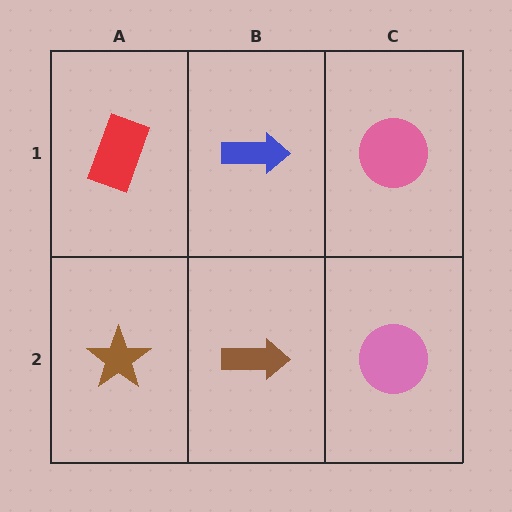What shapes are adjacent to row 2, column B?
A blue arrow (row 1, column B), a brown star (row 2, column A), a pink circle (row 2, column C).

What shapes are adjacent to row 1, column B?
A brown arrow (row 2, column B), a red rectangle (row 1, column A), a pink circle (row 1, column C).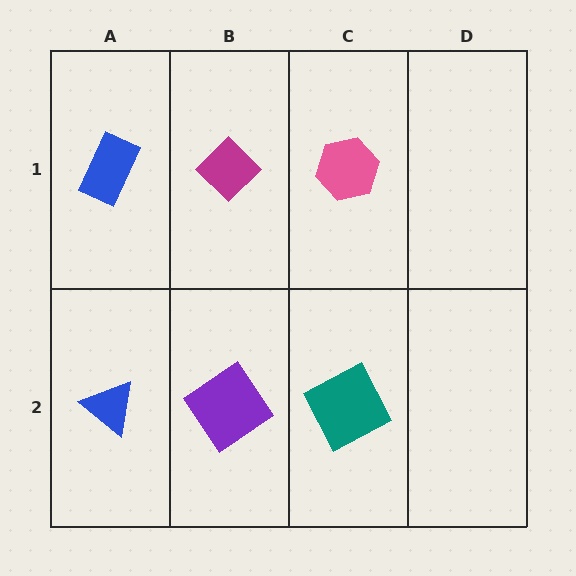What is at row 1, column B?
A magenta diamond.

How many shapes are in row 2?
3 shapes.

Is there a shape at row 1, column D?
No, that cell is empty.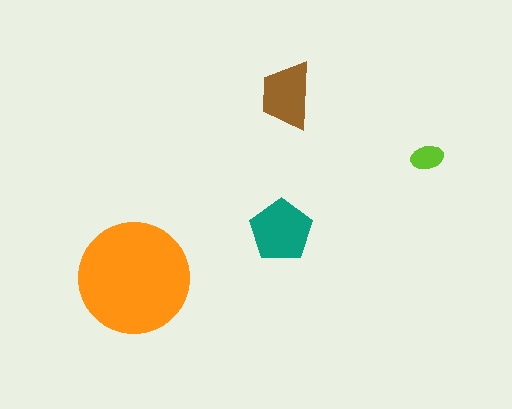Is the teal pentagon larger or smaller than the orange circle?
Smaller.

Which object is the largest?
The orange circle.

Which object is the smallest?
The lime ellipse.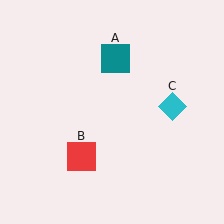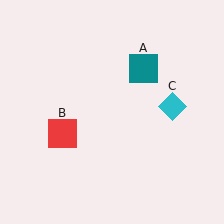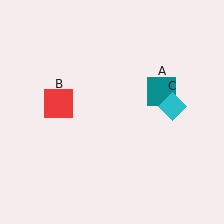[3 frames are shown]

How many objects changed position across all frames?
2 objects changed position: teal square (object A), red square (object B).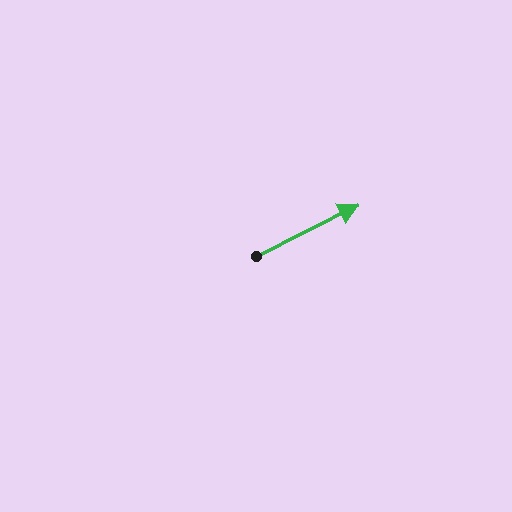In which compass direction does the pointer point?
Northeast.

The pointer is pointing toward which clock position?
Roughly 2 o'clock.